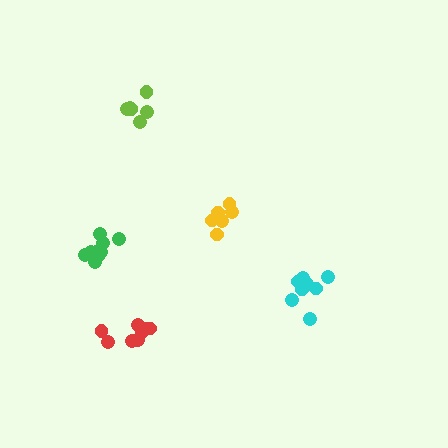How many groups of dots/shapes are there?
There are 5 groups.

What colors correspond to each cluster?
The clusters are colored: red, lime, yellow, cyan, green.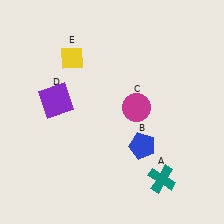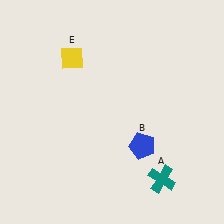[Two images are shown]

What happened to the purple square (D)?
The purple square (D) was removed in Image 2. It was in the top-left area of Image 1.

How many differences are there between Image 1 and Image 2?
There are 2 differences between the two images.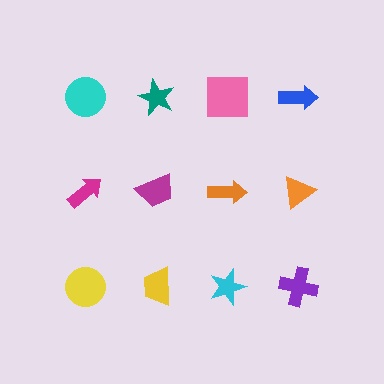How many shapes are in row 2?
4 shapes.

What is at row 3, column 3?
A cyan star.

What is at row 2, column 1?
A magenta arrow.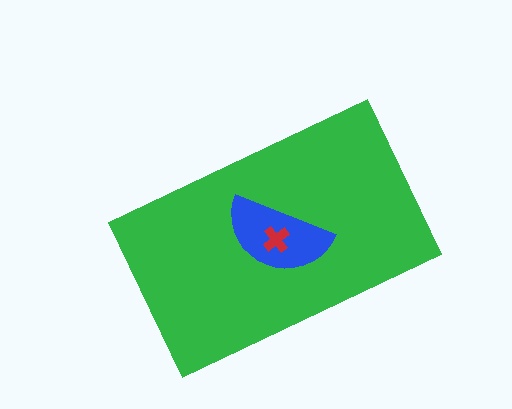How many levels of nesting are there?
3.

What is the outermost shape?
The green rectangle.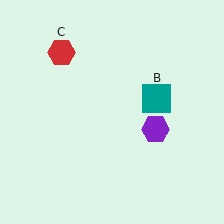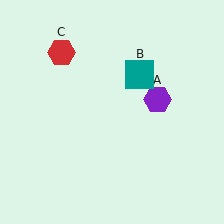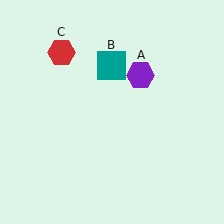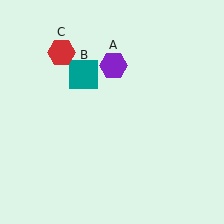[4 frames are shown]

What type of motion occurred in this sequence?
The purple hexagon (object A), teal square (object B) rotated counterclockwise around the center of the scene.